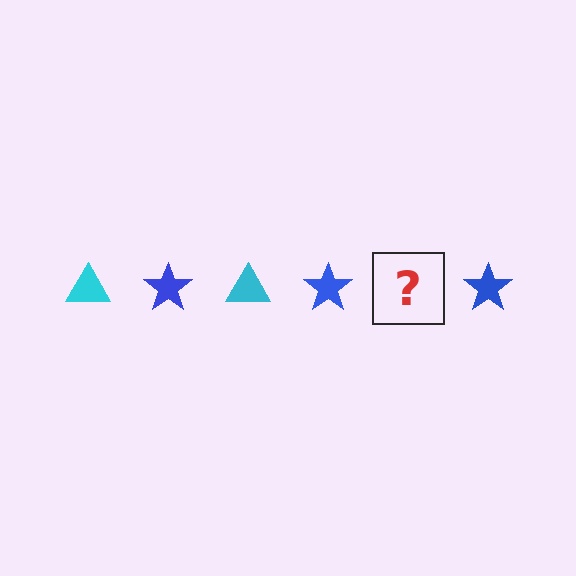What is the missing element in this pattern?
The missing element is a cyan triangle.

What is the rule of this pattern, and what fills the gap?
The rule is that the pattern alternates between cyan triangle and blue star. The gap should be filled with a cyan triangle.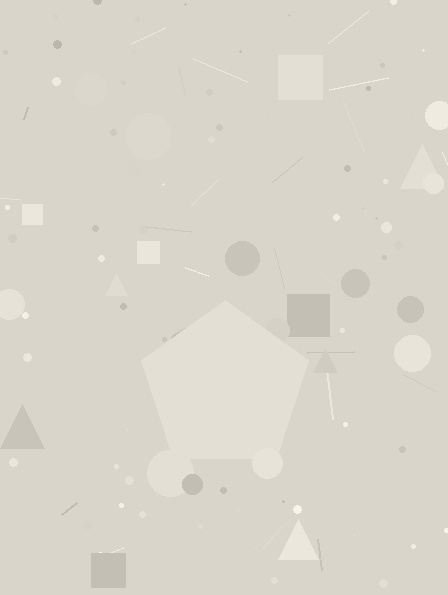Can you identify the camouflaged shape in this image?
The camouflaged shape is a pentagon.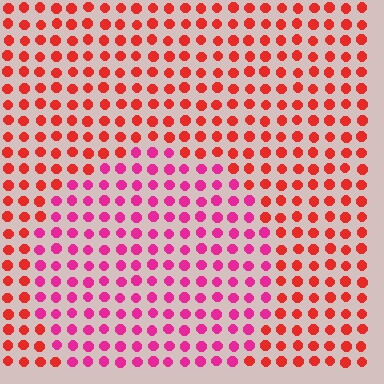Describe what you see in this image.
The image is filled with small red elements in a uniform arrangement. A circle-shaped region is visible where the elements are tinted to a slightly different hue, forming a subtle color boundary.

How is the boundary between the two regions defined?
The boundary is defined purely by a slight shift in hue (about 37 degrees). Spacing, size, and orientation are identical on both sides.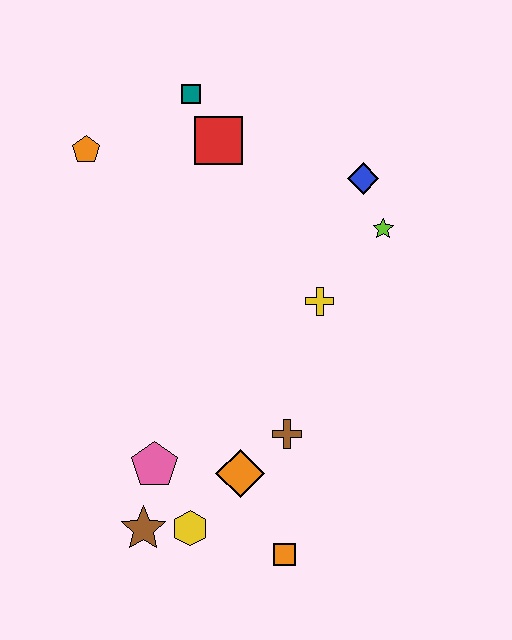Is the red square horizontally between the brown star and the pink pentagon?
No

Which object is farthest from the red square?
The orange square is farthest from the red square.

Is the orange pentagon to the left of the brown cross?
Yes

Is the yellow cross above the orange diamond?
Yes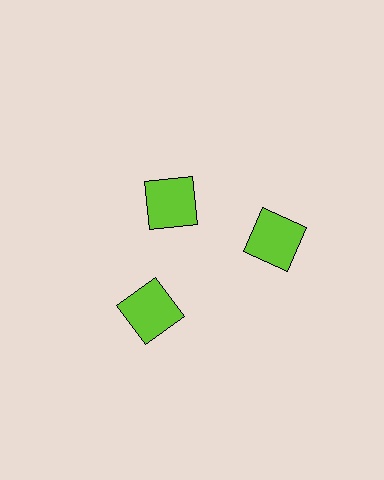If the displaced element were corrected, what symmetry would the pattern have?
It would have 3-fold rotational symmetry — the pattern would map onto itself every 120 degrees.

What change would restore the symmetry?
The symmetry would be restored by moving it outward, back onto the ring so that all 3 squares sit at equal angles and equal distance from the center.